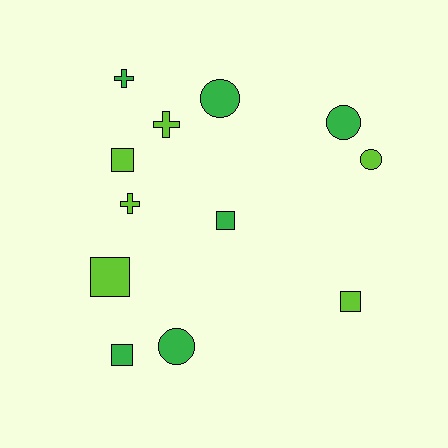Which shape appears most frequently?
Square, with 5 objects.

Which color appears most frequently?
Lime, with 6 objects.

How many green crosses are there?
There is 1 green cross.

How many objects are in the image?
There are 12 objects.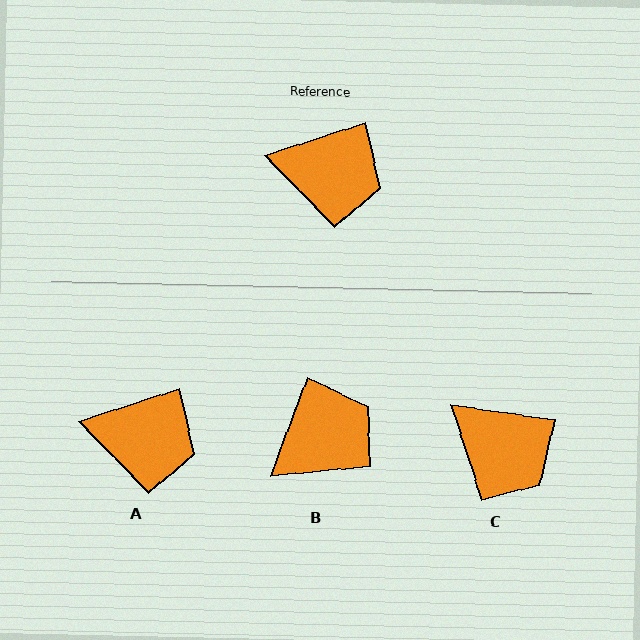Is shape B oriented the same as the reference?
No, it is off by about 51 degrees.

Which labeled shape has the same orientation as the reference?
A.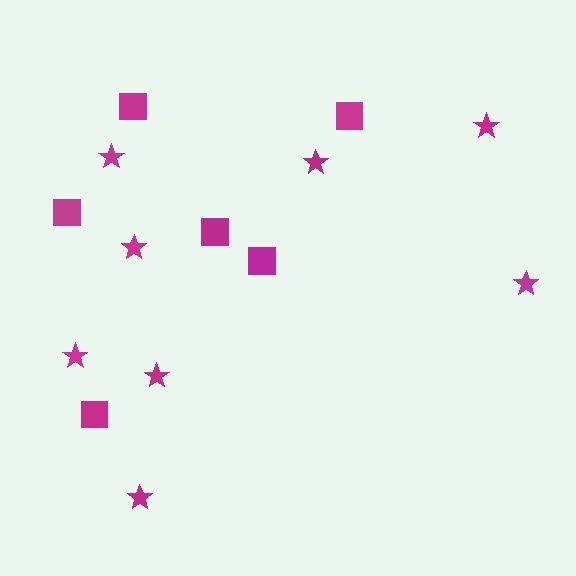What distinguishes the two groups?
There are 2 groups: one group of squares (6) and one group of stars (8).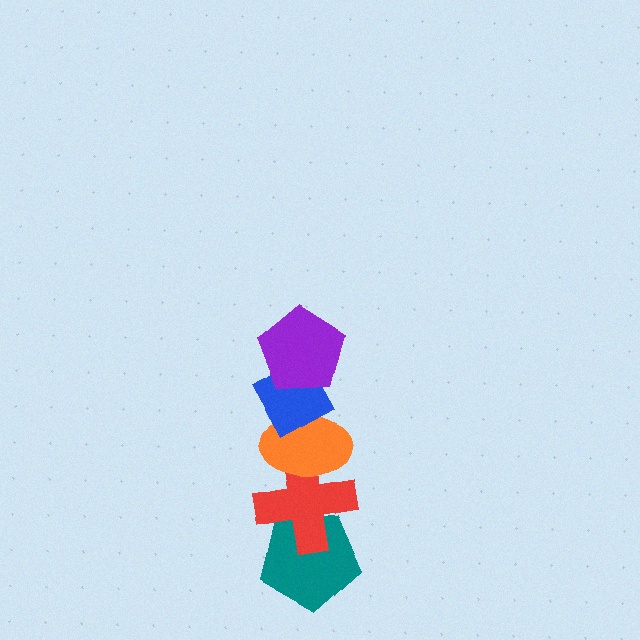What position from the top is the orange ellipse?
The orange ellipse is 3rd from the top.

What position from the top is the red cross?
The red cross is 4th from the top.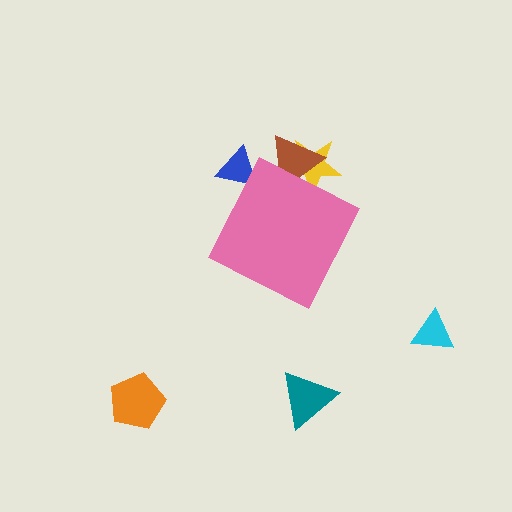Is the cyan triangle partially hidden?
No, the cyan triangle is fully visible.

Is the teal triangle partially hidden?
No, the teal triangle is fully visible.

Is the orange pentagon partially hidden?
No, the orange pentagon is fully visible.